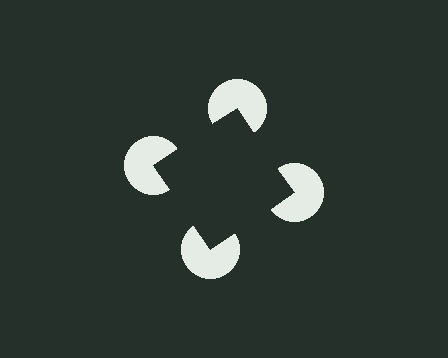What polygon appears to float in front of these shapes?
An illusory square — its edges are inferred from the aligned wedge cuts in the pac-man discs, not physically drawn.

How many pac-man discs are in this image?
There are 4 — one at each vertex of the illusory square.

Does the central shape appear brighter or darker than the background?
It typically appears slightly darker than the background, even though no actual brightness change is drawn.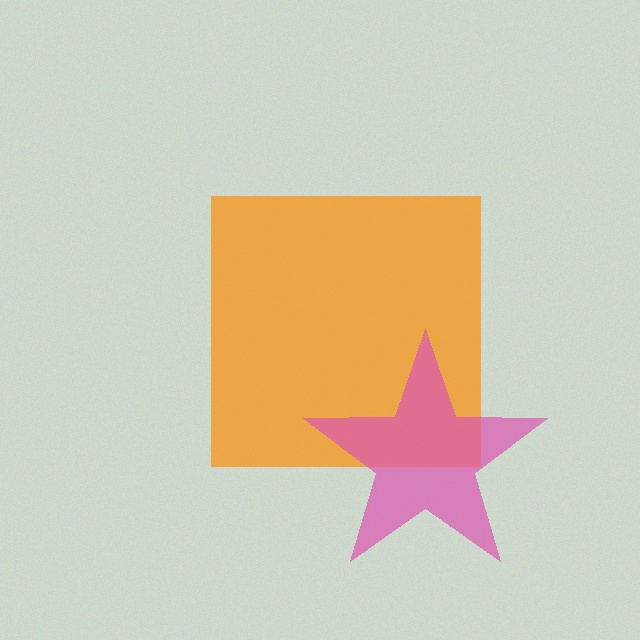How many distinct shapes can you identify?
There are 2 distinct shapes: an orange square, a pink star.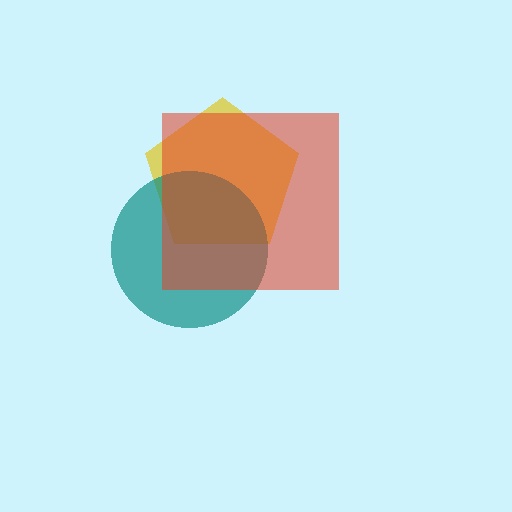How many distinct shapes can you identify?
There are 3 distinct shapes: a yellow pentagon, a teal circle, a red square.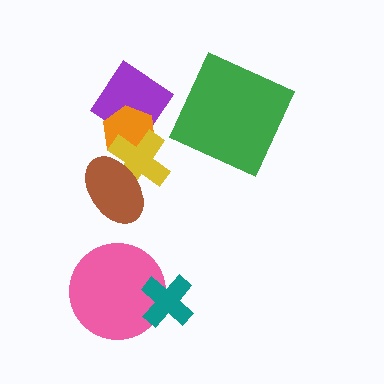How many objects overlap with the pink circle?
1 object overlaps with the pink circle.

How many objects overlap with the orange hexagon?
2 objects overlap with the orange hexagon.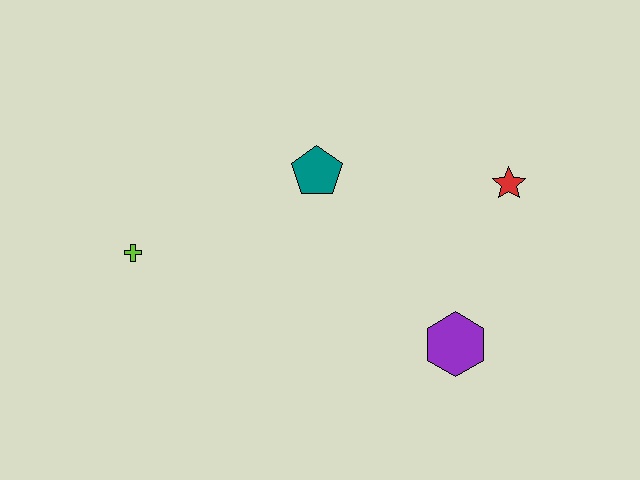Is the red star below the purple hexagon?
No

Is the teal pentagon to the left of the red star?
Yes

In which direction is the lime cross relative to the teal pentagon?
The lime cross is to the left of the teal pentagon.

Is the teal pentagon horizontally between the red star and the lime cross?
Yes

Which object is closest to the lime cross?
The teal pentagon is closest to the lime cross.